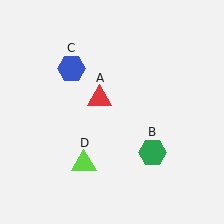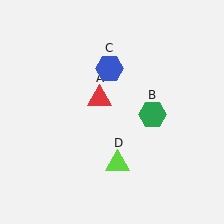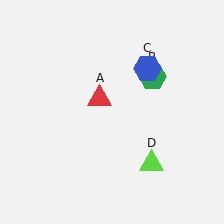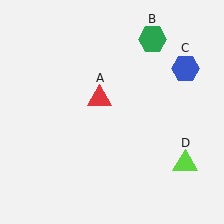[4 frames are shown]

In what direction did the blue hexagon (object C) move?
The blue hexagon (object C) moved right.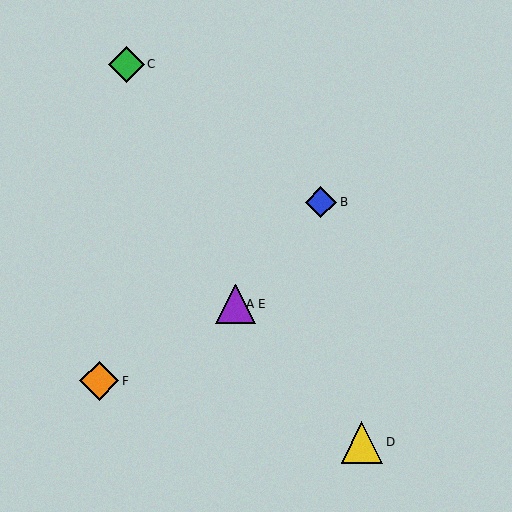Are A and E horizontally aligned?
Yes, both are at y≈304.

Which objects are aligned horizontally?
Objects A, E are aligned horizontally.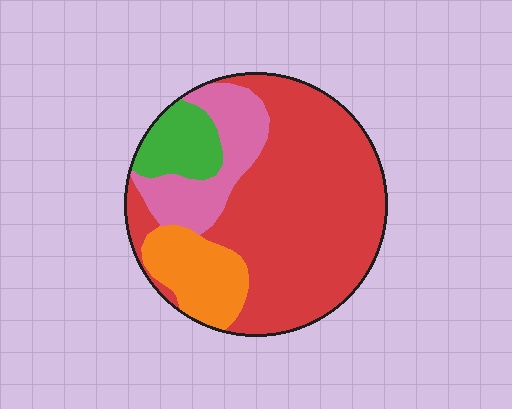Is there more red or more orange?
Red.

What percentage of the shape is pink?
Pink takes up about one sixth (1/6) of the shape.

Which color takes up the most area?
Red, at roughly 60%.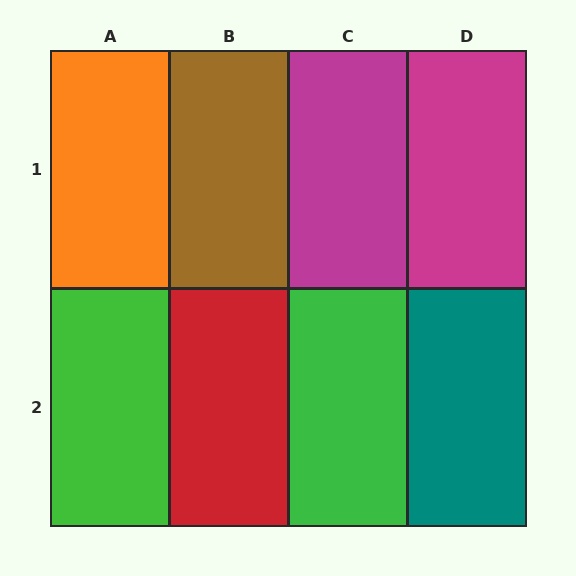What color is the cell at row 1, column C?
Magenta.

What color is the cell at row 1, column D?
Magenta.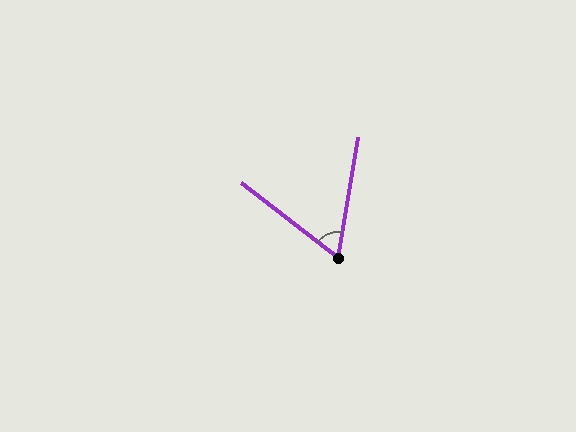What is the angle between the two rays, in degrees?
Approximately 62 degrees.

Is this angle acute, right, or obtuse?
It is acute.